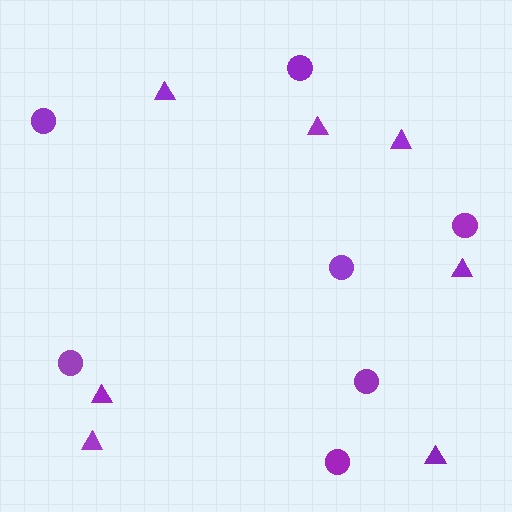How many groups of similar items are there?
There are 2 groups: one group of triangles (7) and one group of circles (7).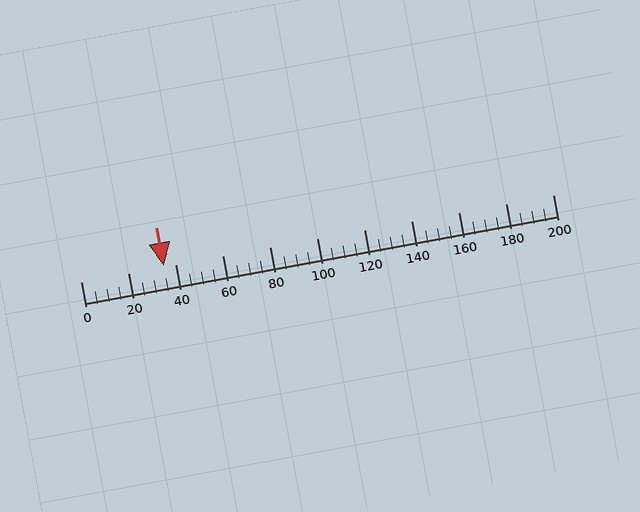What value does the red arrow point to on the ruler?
The red arrow points to approximately 35.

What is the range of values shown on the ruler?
The ruler shows values from 0 to 200.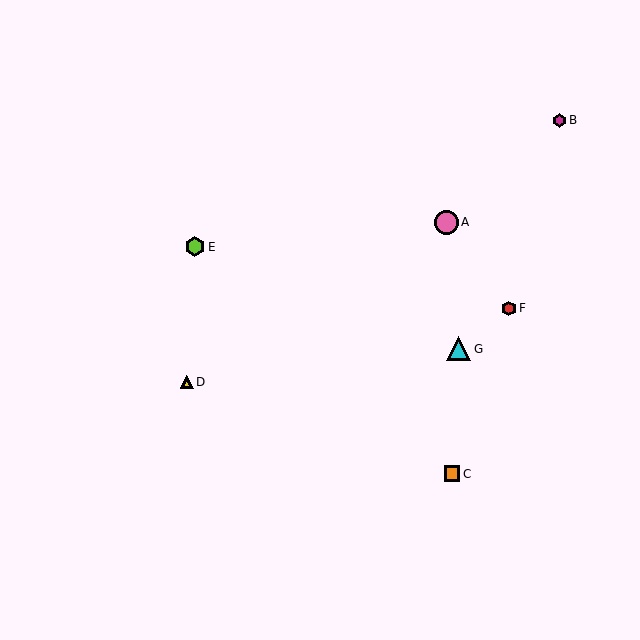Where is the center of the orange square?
The center of the orange square is at (452, 474).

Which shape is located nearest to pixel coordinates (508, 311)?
The red hexagon (labeled F) at (509, 308) is nearest to that location.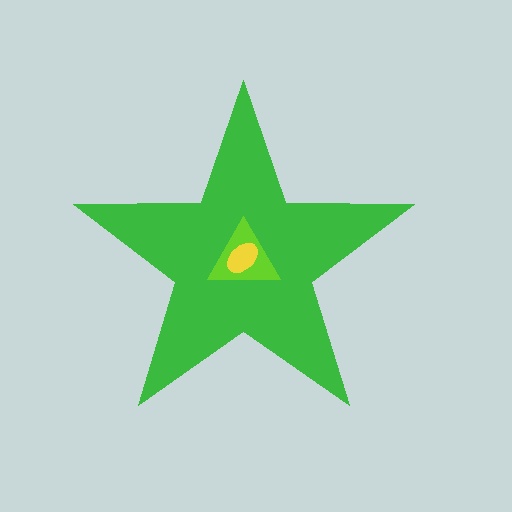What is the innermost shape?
The yellow ellipse.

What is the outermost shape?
The green star.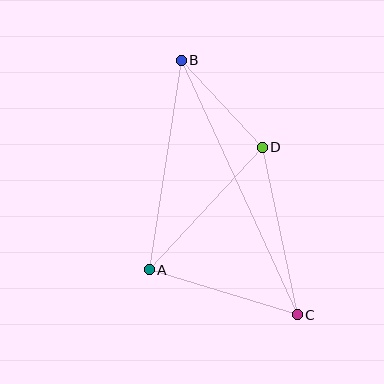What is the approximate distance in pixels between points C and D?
The distance between C and D is approximately 171 pixels.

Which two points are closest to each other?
Points B and D are closest to each other.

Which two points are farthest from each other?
Points B and C are farthest from each other.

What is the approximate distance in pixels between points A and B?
The distance between A and B is approximately 212 pixels.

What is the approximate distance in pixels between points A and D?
The distance between A and D is approximately 167 pixels.